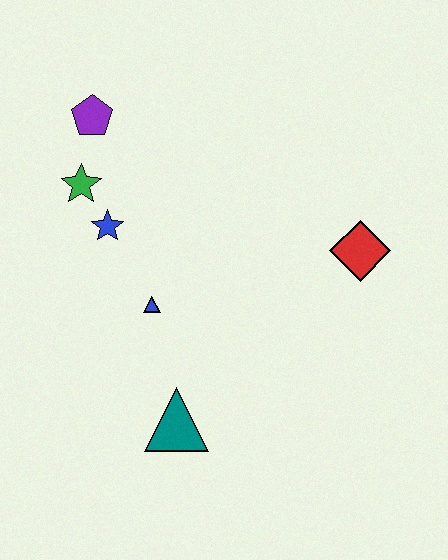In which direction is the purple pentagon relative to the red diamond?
The purple pentagon is to the left of the red diamond.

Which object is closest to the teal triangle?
The blue triangle is closest to the teal triangle.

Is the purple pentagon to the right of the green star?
Yes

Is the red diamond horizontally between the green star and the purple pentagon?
No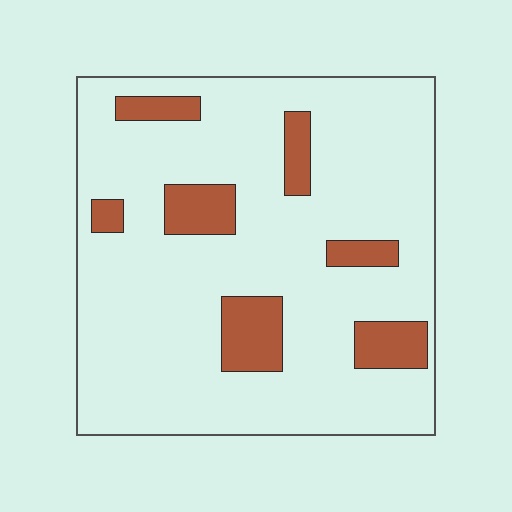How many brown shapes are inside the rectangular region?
7.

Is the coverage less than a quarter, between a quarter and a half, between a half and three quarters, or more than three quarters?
Less than a quarter.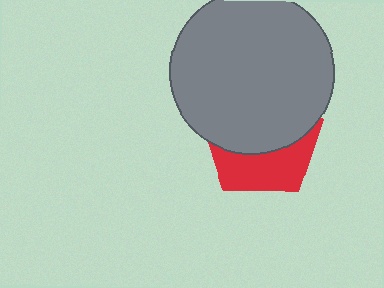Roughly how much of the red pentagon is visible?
A small part of it is visible (roughly 40%).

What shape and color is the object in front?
The object in front is a gray circle.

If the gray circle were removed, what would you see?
You would see the complete red pentagon.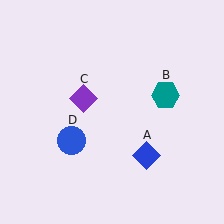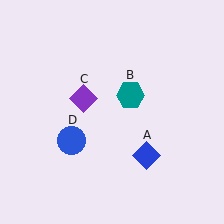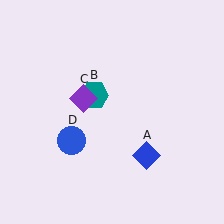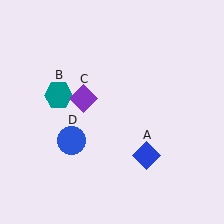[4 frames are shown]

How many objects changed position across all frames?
1 object changed position: teal hexagon (object B).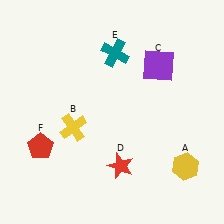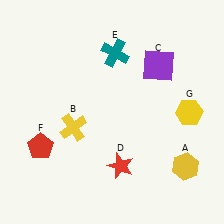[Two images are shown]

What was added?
A yellow hexagon (G) was added in Image 2.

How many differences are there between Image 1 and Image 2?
There is 1 difference between the two images.